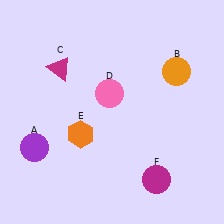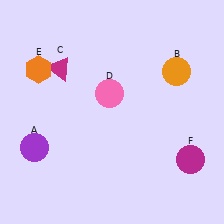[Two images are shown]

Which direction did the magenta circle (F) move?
The magenta circle (F) moved right.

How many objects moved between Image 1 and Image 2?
2 objects moved between the two images.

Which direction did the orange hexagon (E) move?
The orange hexagon (E) moved up.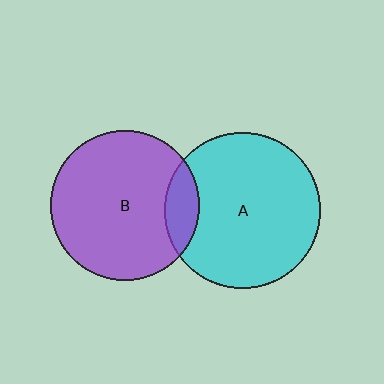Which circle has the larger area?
Circle A (cyan).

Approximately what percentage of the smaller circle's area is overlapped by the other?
Approximately 15%.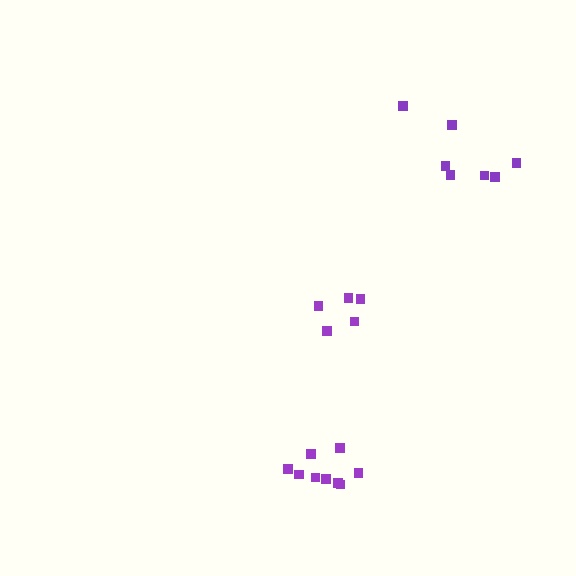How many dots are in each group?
Group 1: 5 dots, Group 2: 7 dots, Group 3: 9 dots (21 total).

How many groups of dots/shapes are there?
There are 3 groups.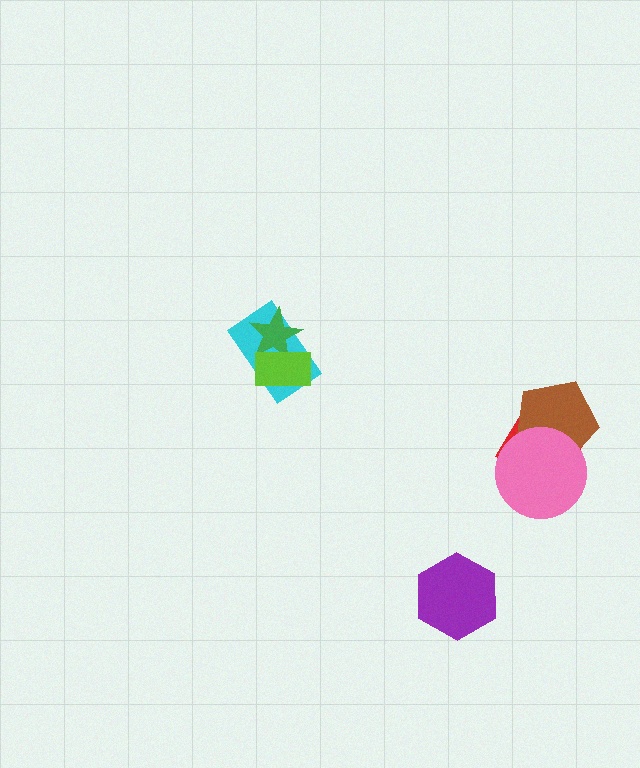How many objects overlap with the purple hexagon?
0 objects overlap with the purple hexagon.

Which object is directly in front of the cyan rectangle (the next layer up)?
The green star is directly in front of the cyan rectangle.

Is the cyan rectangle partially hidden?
Yes, it is partially covered by another shape.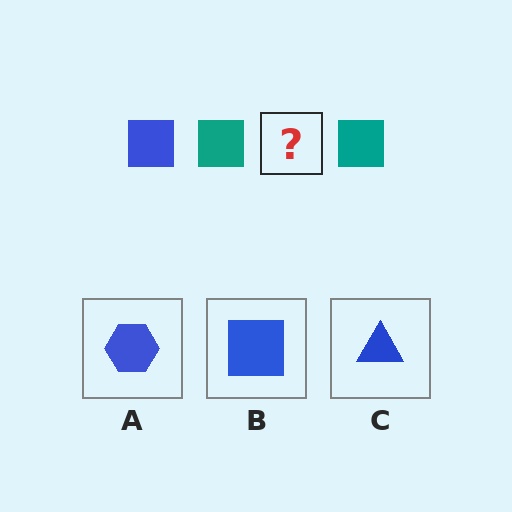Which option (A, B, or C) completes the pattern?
B.